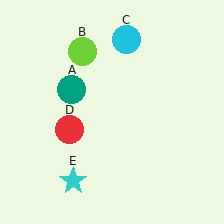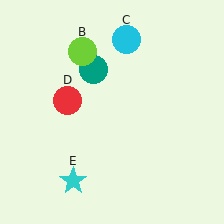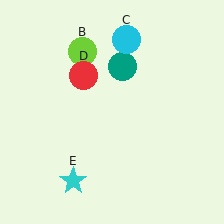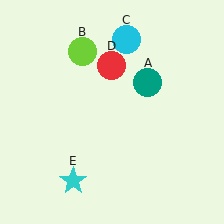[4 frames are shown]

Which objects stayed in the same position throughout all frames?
Lime circle (object B) and cyan circle (object C) and cyan star (object E) remained stationary.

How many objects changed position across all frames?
2 objects changed position: teal circle (object A), red circle (object D).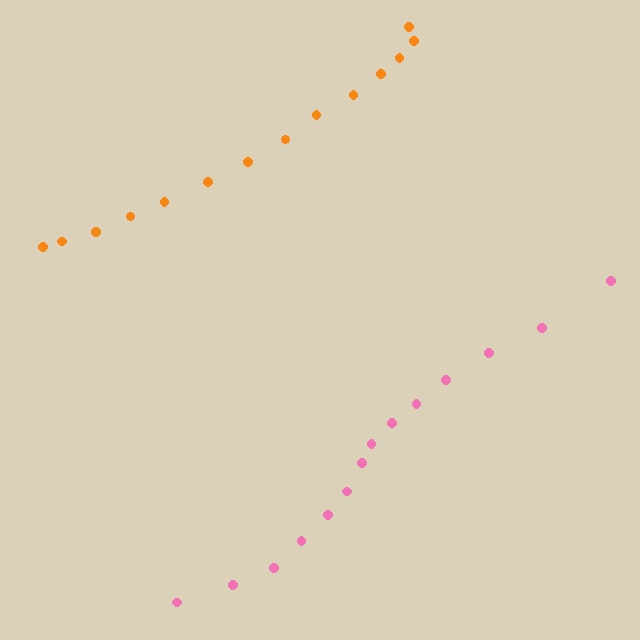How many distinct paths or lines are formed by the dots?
There are 2 distinct paths.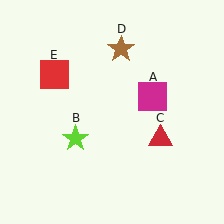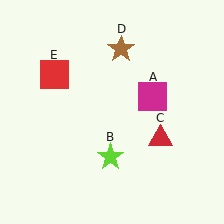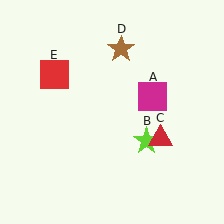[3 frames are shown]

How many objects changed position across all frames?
1 object changed position: lime star (object B).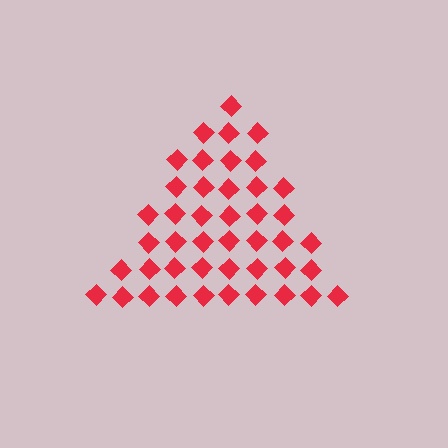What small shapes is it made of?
It is made of small diamonds.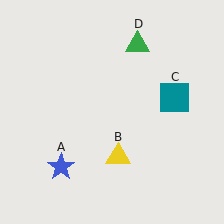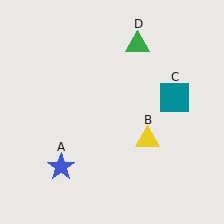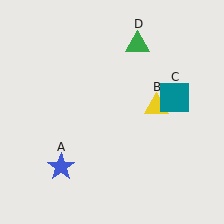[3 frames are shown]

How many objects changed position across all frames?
1 object changed position: yellow triangle (object B).